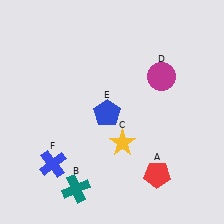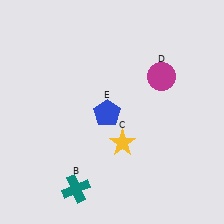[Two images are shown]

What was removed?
The blue cross (F), the red pentagon (A) were removed in Image 2.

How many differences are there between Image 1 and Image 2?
There are 2 differences between the two images.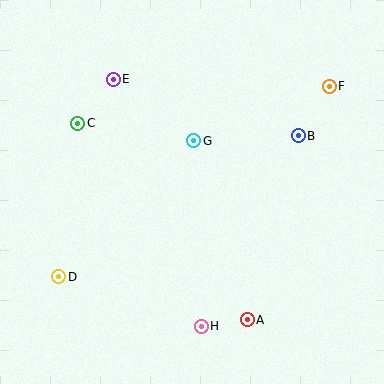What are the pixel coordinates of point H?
Point H is at (201, 326).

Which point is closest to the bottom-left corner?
Point D is closest to the bottom-left corner.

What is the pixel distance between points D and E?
The distance between D and E is 205 pixels.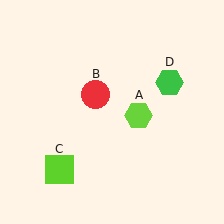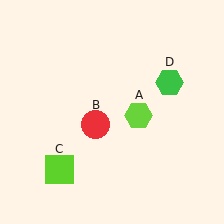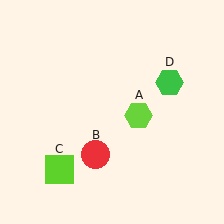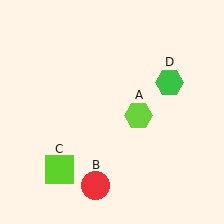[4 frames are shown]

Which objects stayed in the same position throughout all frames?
Lime hexagon (object A) and lime square (object C) and green hexagon (object D) remained stationary.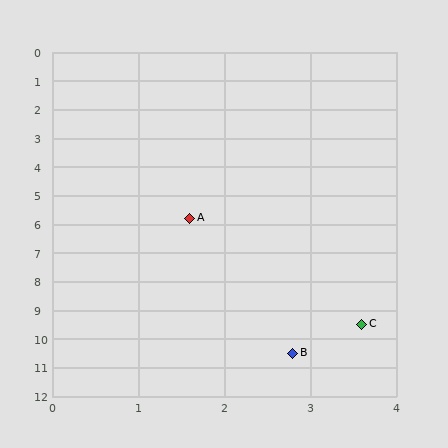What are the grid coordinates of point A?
Point A is at approximately (1.6, 5.8).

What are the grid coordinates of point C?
Point C is at approximately (3.6, 9.5).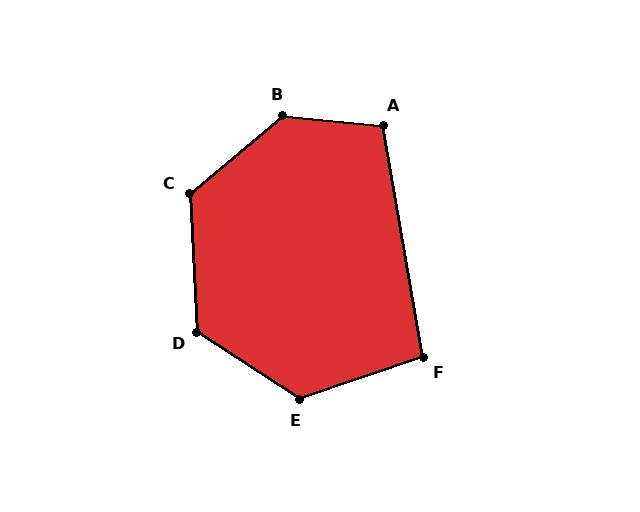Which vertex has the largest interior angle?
B, at approximately 135 degrees.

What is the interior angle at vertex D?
Approximately 126 degrees (obtuse).